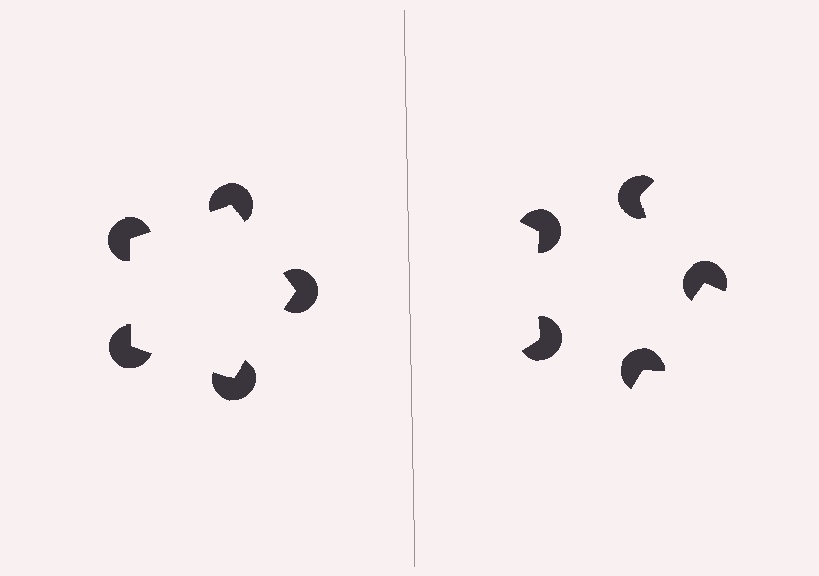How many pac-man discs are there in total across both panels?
10 — 5 on each side.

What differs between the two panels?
The pac-man discs are positioned identically on both sides; only the wedge orientations differ. On the left they align to a pentagon; on the right they are misaligned.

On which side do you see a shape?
An illusory pentagon appears on the left side. On the right side the wedge cuts are rotated, so no coherent shape forms.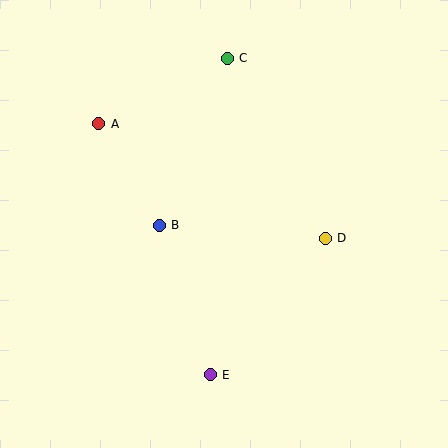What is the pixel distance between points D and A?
The distance between D and A is 254 pixels.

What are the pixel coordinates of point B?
Point B is at (159, 225).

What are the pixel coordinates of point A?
Point A is at (99, 124).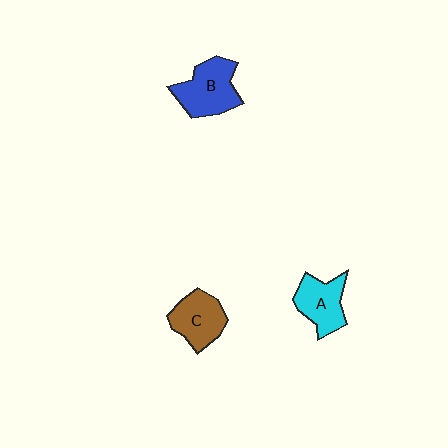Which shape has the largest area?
Shape B (blue).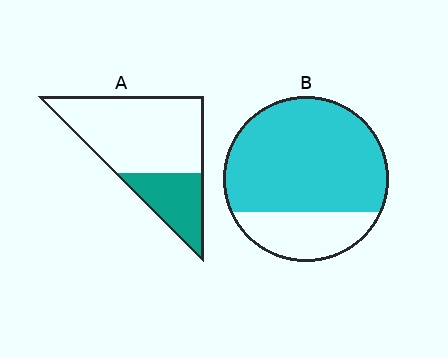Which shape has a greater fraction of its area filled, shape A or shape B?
Shape B.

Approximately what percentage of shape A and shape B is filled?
A is approximately 30% and B is approximately 75%.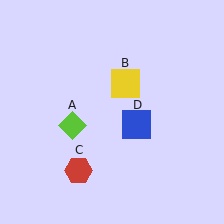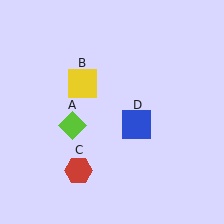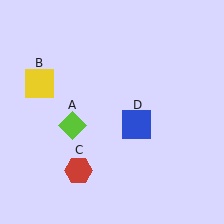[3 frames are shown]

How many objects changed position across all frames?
1 object changed position: yellow square (object B).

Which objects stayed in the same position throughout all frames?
Lime diamond (object A) and red hexagon (object C) and blue square (object D) remained stationary.